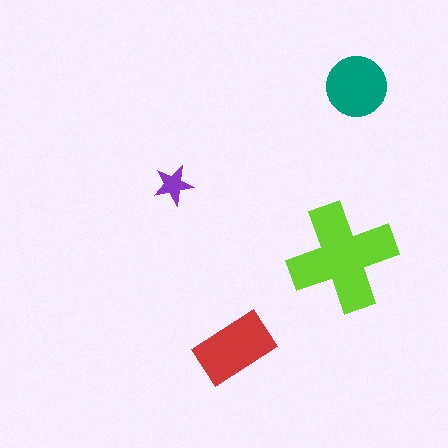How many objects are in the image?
There are 4 objects in the image.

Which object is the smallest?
The purple star.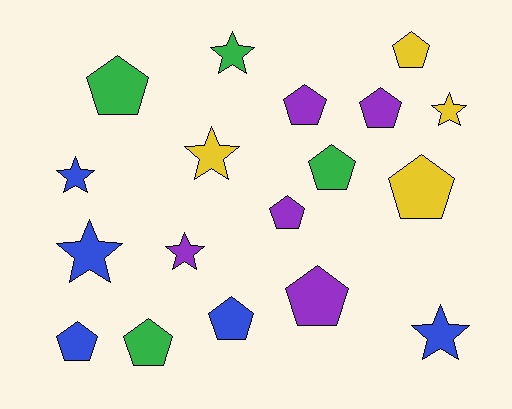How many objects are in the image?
There are 18 objects.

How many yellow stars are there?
There are 2 yellow stars.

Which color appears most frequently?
Blue, with 5 objects.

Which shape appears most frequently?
Pentagon, with 11 objects.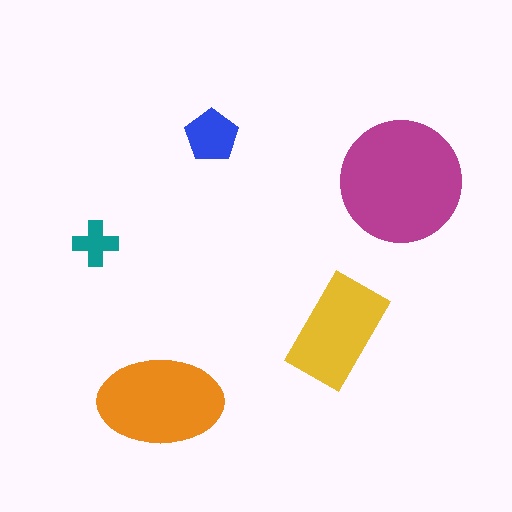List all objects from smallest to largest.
The teal cross, the blue pentagon, the yellow rectangle, the orange ellipse, the magenta circle.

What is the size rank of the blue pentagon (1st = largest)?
4th.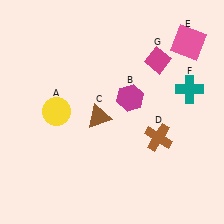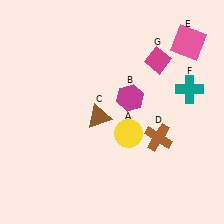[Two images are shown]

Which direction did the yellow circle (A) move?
The yellow circle (A) moved right.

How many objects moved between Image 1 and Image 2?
1 object moved between the two images.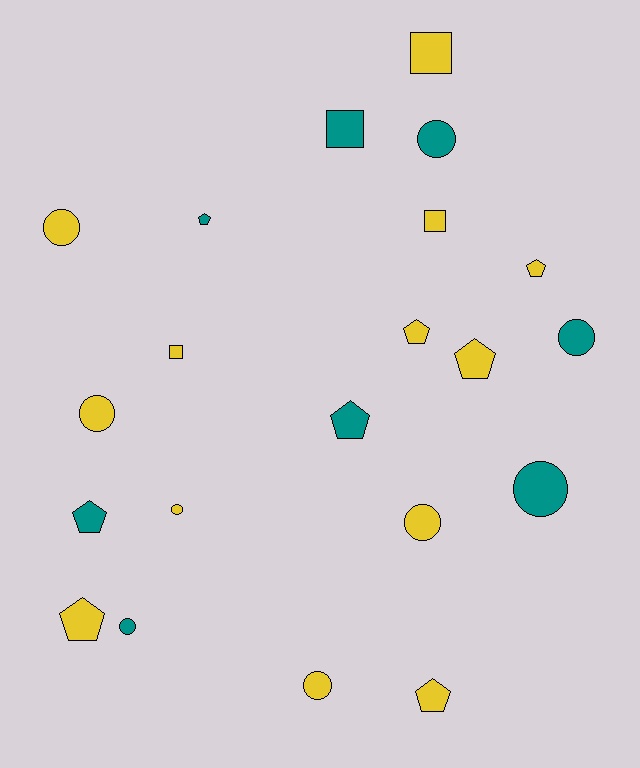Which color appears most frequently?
Yellow, with 13 objects.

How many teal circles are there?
There are 4 teal circles.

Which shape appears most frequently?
Circle, with 9 objects.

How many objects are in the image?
There are 21 objects.